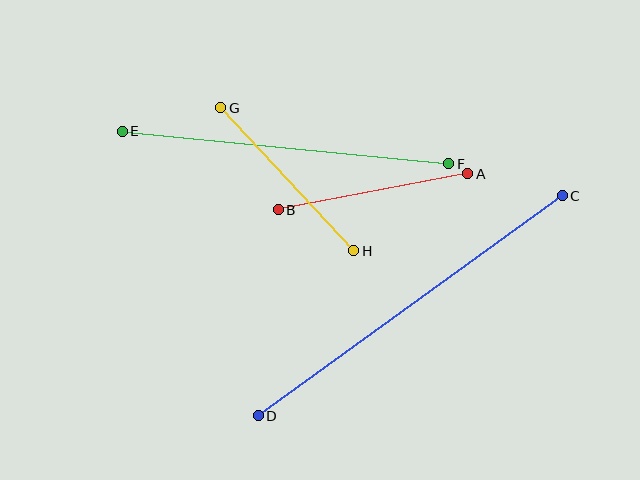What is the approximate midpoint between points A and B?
The midpoint is at approximately (373, 192) pixels.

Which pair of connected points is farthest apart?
Points C and D are farthest apart.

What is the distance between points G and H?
The distance is approximately 195 pixels.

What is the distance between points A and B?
The distance is approximately 193 pixels.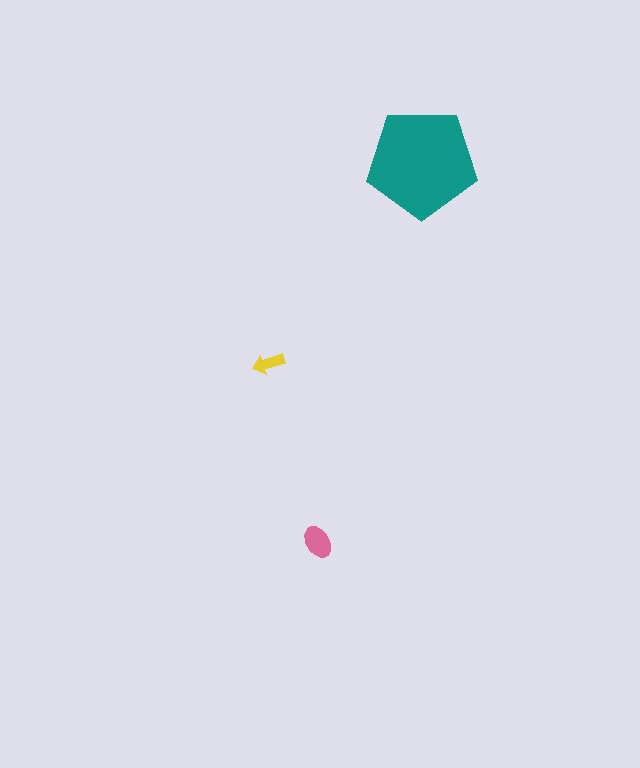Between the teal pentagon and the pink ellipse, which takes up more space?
The teal pentagon.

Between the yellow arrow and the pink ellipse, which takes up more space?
The pink ellipse.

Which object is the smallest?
The yellow arrow.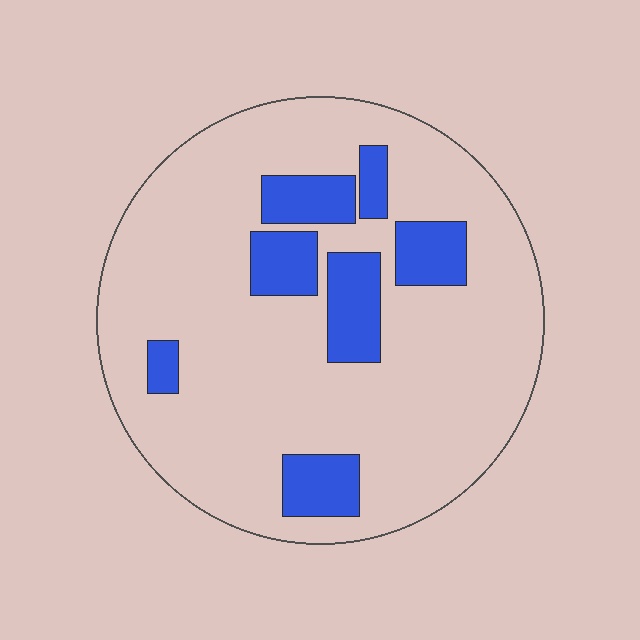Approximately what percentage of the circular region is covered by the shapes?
Approximately 20%.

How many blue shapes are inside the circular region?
7.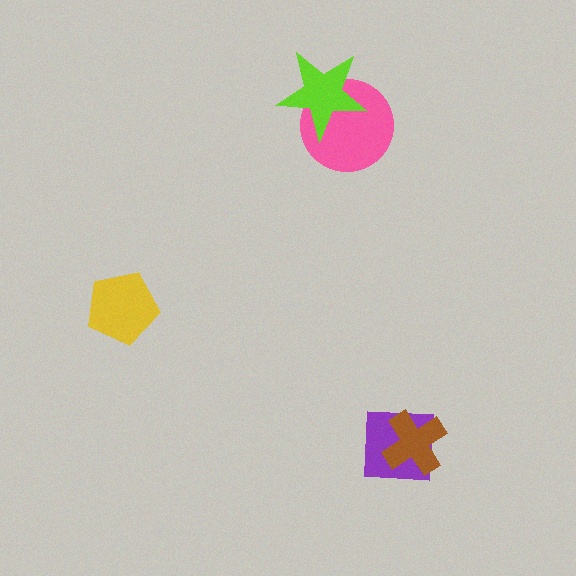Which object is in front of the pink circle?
The lime star is in front of the pink circle.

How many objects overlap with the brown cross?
1 object overlaps with the brown cross.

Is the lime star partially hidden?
No, no other shape covers it.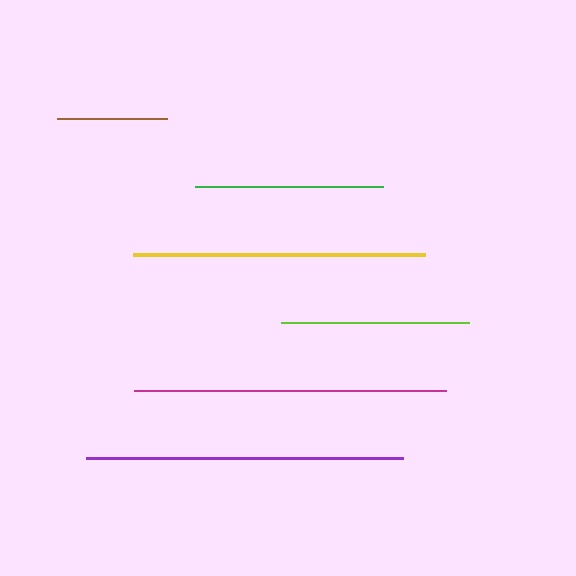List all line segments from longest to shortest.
From longest to shortest: purple, magenta, yellow, lime, green, brown.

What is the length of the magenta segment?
The magenta segment is approximately 313 pixels long.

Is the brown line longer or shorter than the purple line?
The purple line is longer than the brown line.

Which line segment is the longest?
The purple line is the longest at approximately 317 pixels.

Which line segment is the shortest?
The brown line is the shortest at approximately 110 pixels.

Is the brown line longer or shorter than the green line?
The green line is longer than the brown line.